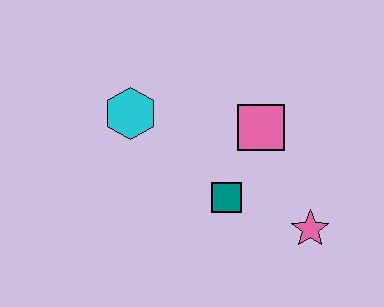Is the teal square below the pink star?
No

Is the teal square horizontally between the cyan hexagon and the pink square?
Yes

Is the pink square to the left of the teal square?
No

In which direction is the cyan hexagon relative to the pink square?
The cyan hexagon is to the left of the pink square.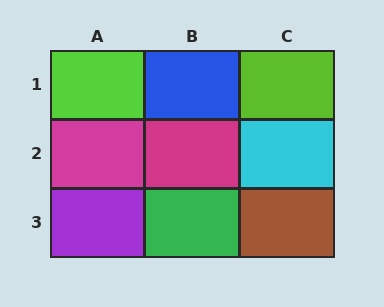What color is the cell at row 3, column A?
Purple.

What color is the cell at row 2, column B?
Magenta.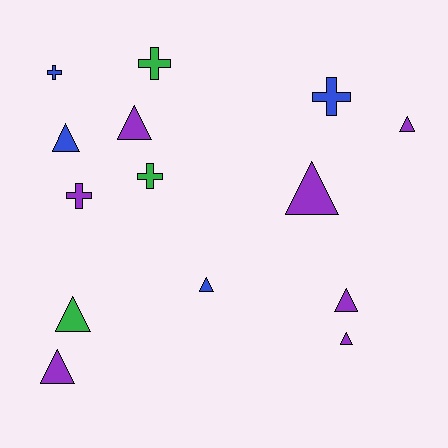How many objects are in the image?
There are 14 objects.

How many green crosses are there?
There are 2 green crosses.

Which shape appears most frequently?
Triangle, with 9 objects.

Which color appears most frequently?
Purple, with 7 objects.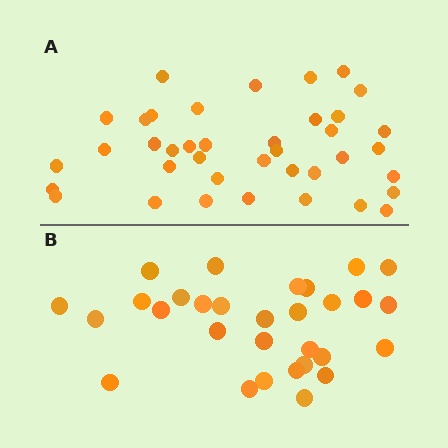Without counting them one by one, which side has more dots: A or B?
Region A (the top region) has more dots.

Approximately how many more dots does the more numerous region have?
Region A has roughly 8 or so more dots than region B.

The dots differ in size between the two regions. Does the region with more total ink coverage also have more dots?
No. Region B has more total ink coverage because its dots are larger, but region A actually contains more individual dots. Total area can be misleading — the number of items is what matters here.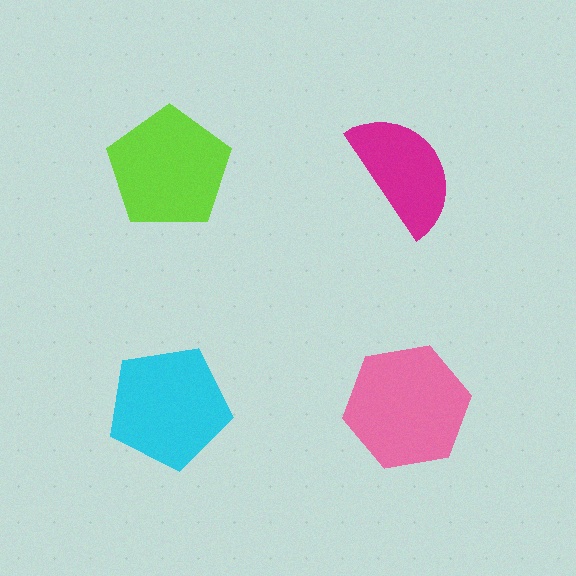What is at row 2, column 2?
A pink hexagon.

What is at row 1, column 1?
A lime pentagon.